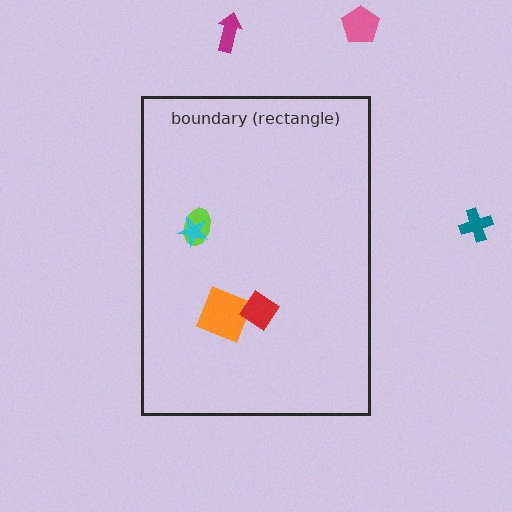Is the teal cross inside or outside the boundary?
Outside.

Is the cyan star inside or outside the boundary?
Inside.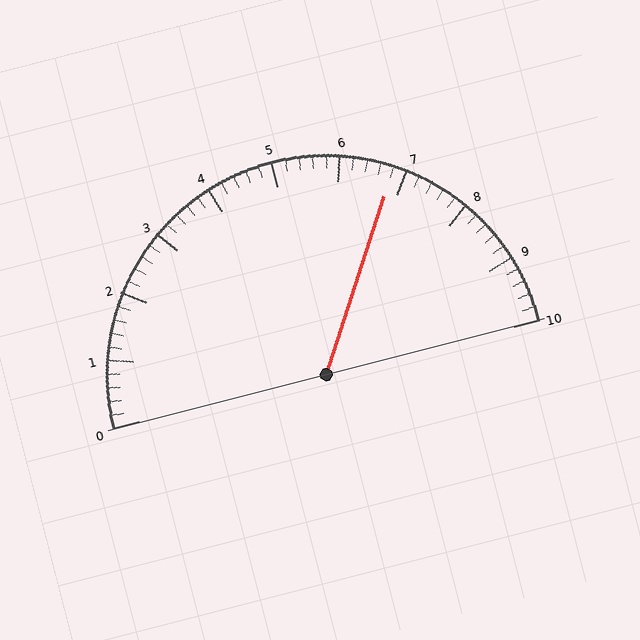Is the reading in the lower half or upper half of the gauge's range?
The reading is in the upper half of the range (0 to 10).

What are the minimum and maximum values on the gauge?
The gauge ranges from 0 to 10.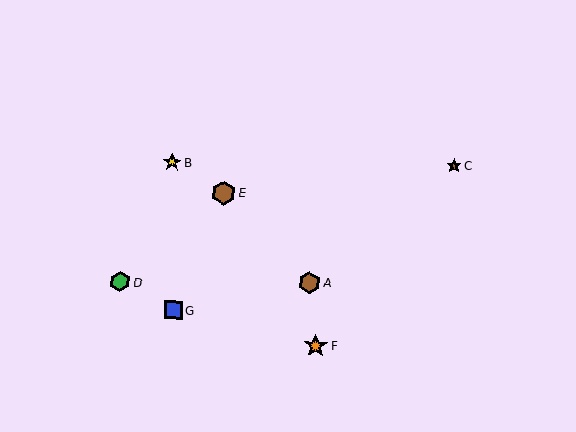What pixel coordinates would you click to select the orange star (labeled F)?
Click at (316, 346) to select the orange star F.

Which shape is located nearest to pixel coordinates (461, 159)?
The brown star (labeled C) at (454, 165) is nearest to that location.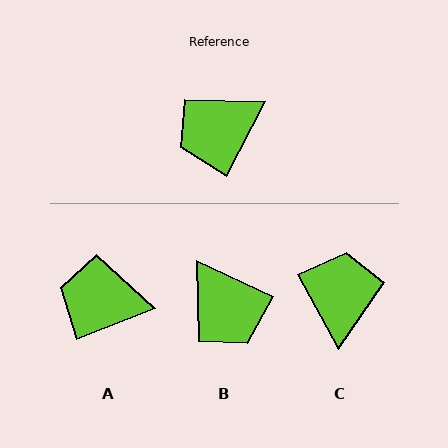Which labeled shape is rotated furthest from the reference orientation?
C, about 124 degrees away.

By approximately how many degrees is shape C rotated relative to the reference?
Approximately 124 degrees clockwise.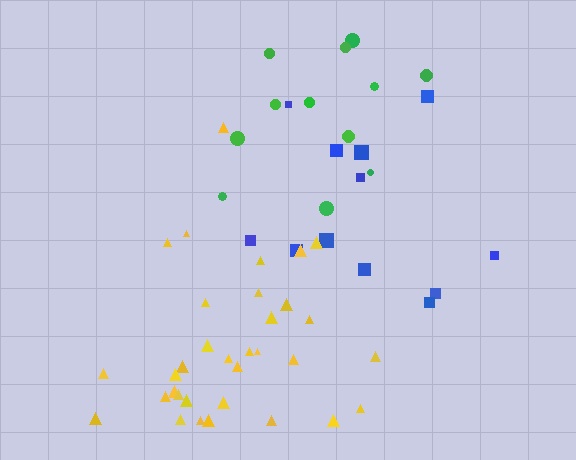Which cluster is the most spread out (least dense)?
Green.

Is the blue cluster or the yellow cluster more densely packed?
Yellow.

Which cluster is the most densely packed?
Yellow.